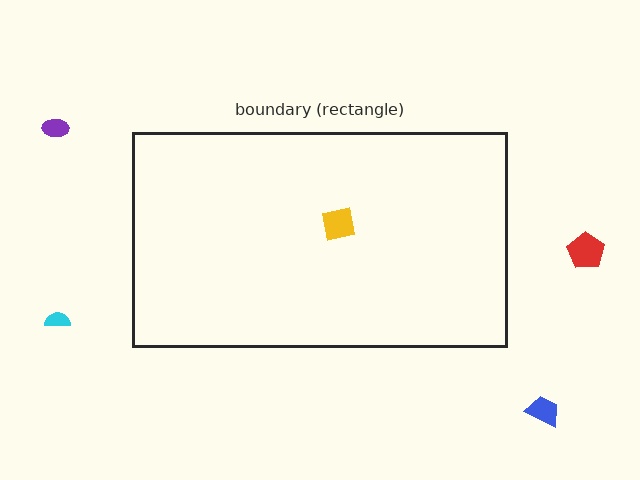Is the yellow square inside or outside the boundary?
Inside.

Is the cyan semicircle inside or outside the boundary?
Outside.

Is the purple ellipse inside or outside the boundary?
Outside.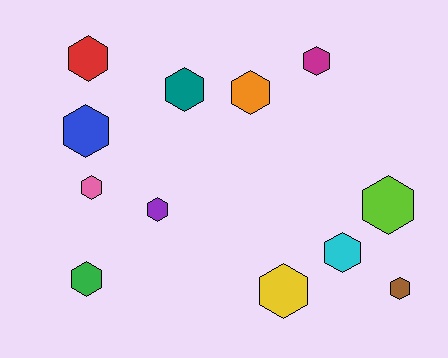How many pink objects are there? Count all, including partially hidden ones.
There is 1 pink object.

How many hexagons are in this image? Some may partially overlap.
There are 12 hexagons.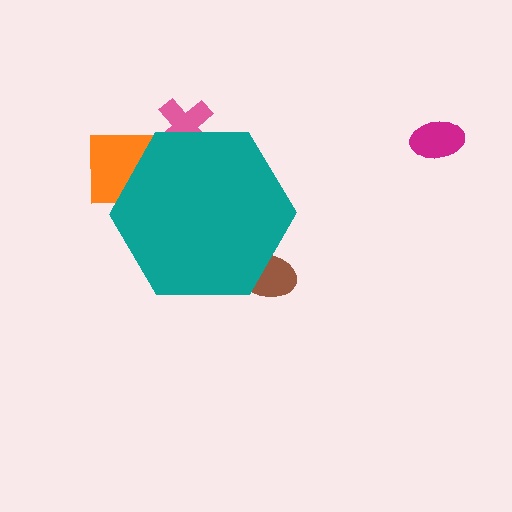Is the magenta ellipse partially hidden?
No, the magenta ellipse is fully visible.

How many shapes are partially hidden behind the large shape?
3 shapes are partially hidden.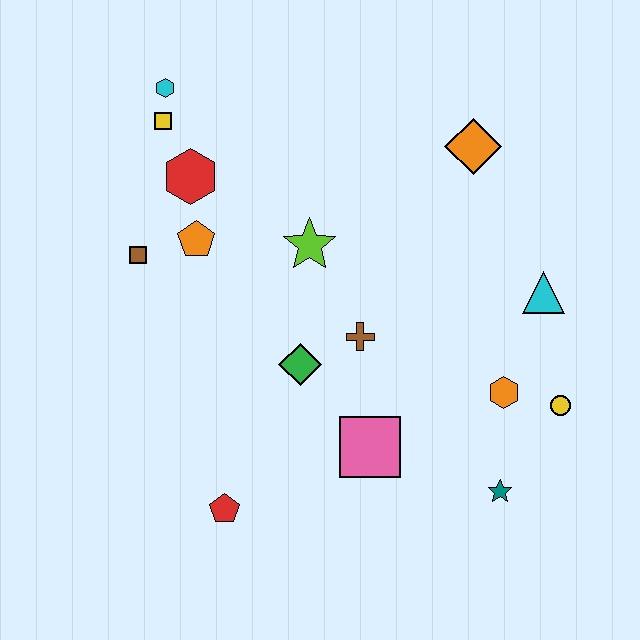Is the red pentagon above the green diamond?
No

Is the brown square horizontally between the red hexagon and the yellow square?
No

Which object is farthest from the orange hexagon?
The cyan hexagon is farthest from the orange hexagon.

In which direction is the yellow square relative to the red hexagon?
The yellow square is above the red hexagon.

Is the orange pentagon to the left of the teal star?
Yes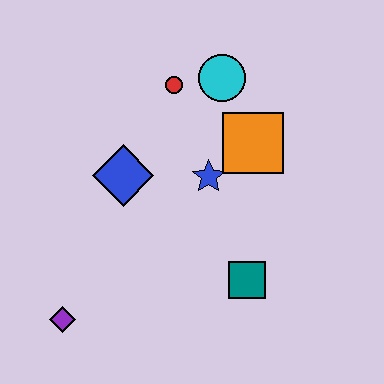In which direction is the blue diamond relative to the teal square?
The blue diamond is to the left of the teal square.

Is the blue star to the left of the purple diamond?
No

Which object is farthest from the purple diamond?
The cyan circle is farthest from the purple diamond.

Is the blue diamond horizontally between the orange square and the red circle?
No